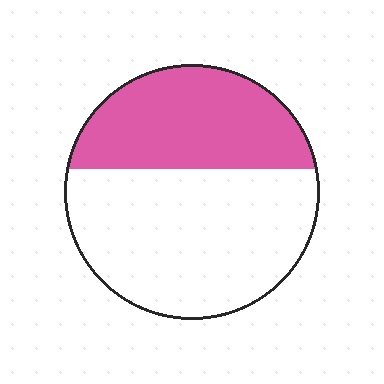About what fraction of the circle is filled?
About three eighths (3/8).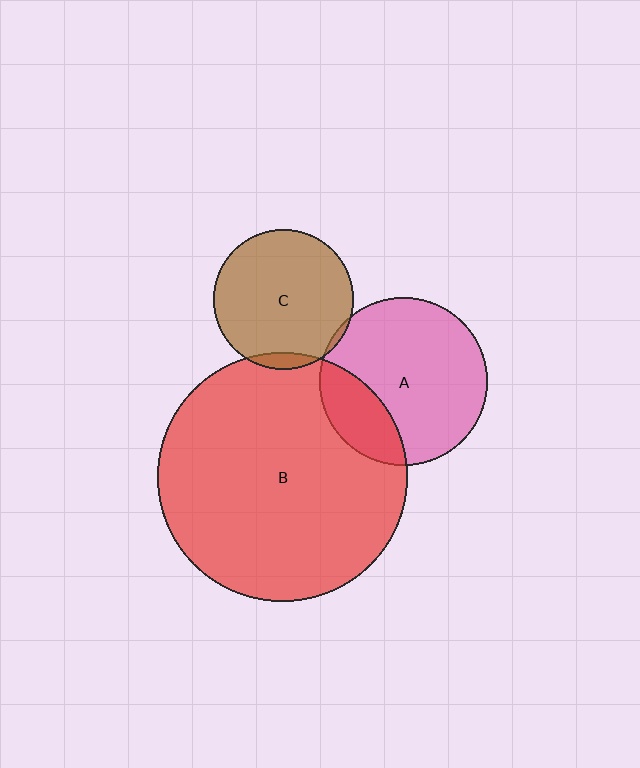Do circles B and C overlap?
Yes.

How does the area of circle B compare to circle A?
Approximately 2.2 times.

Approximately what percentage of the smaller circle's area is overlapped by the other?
Approximately 5%.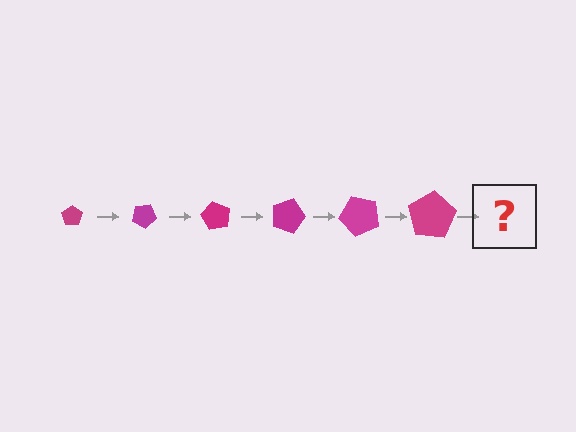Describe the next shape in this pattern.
It should be a pentagon, larger than the previous one and rotated 180 degrees from the start.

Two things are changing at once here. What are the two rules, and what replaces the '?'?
The two rules are that the pentagon grows larger each step and it rotates 30 degrees each step. The '?' should be a pentagon, larger than the previous one and rotated 180 degrees from the start.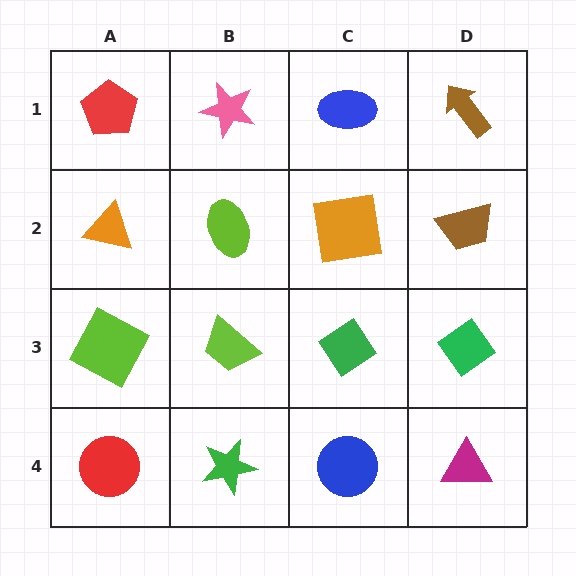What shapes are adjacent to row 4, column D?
A green diamond (row 3, column D), a blue circle (row 4, column C).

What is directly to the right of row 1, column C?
A brown arrow.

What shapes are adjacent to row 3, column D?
A brown trapezoid (row 2, column D), a magenta triangle (row 4, column D), a green diamond (row 3, column C).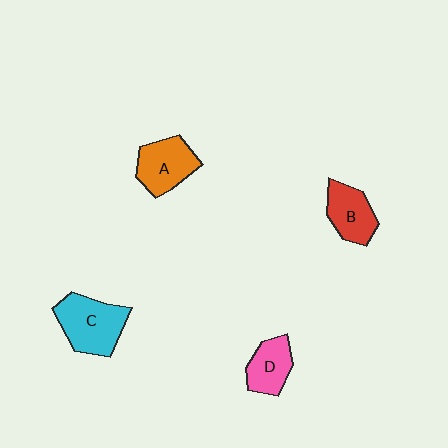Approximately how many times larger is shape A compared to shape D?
Approximately 1.3 times.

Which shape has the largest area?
Shape C (cyan).